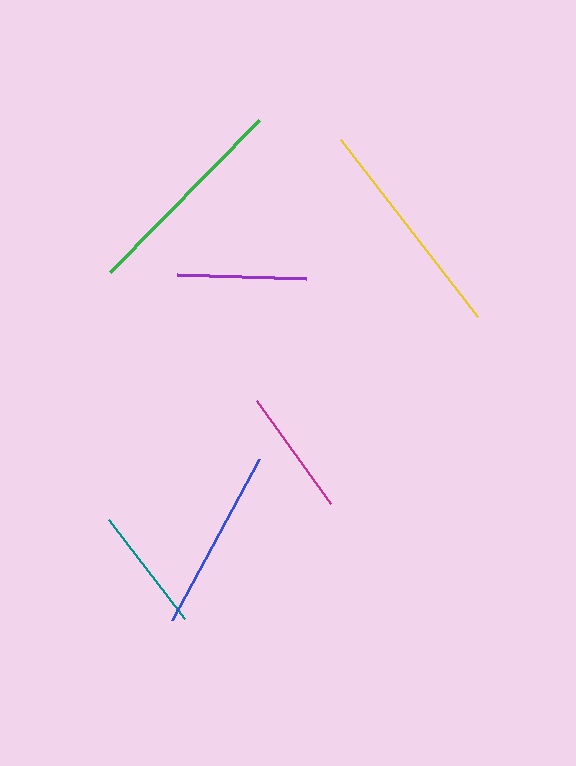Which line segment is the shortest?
The teal line is the shortest at approximately 125 pixels.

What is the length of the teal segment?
The teal segment is approximately 125 pixels long.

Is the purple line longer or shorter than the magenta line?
The purple line is longer than the magenta line.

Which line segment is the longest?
The yellow line is the longest at approximately 223 pixels.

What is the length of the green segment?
The green segment is approximately 213 pixels long.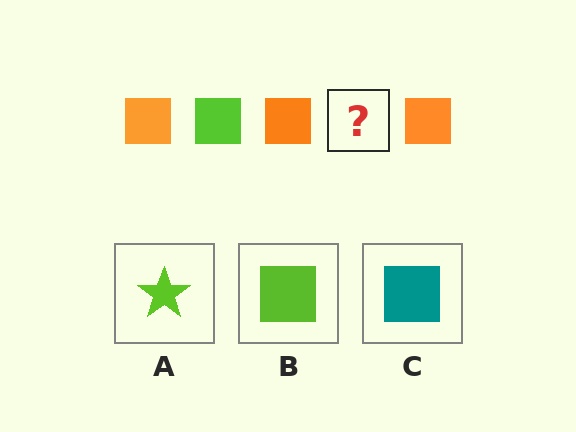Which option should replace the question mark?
Option B.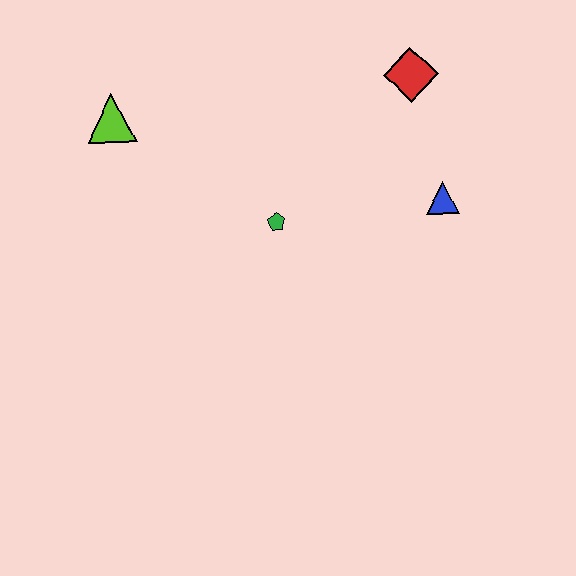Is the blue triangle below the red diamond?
Yes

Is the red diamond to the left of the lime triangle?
No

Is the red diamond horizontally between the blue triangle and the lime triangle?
Yes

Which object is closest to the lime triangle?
The green pentagon is closest to the lime triangle.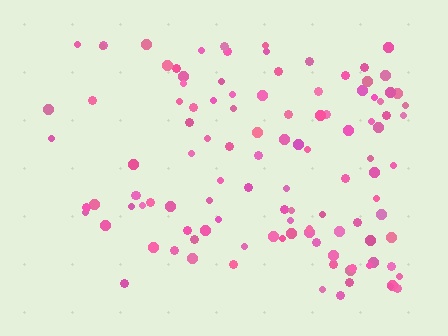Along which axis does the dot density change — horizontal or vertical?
Horizontal.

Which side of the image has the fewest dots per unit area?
The left.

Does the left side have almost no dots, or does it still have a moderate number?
Still a moderate number, just noticeably fewer than the right.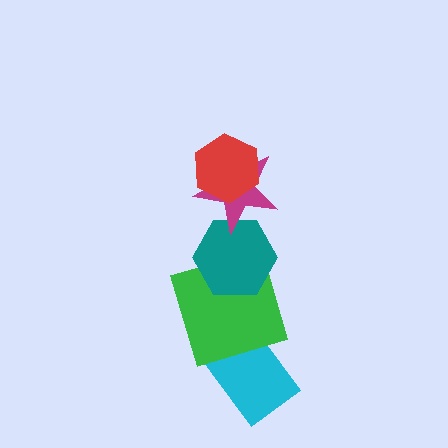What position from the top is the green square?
The green square is 4th from the top.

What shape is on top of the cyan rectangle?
The green square is on top of the cyan rectangle.